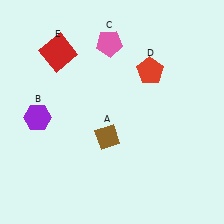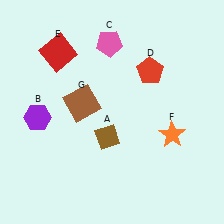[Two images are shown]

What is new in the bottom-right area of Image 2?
An orange star (F) was added in the bottom-right area of Image 2.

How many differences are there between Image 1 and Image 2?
There are 2 differences between the two images.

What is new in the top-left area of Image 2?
A brown square (G) was added in the top-left area of Image 2.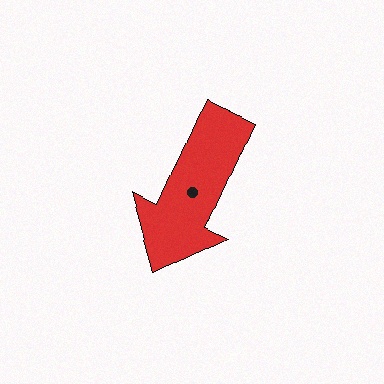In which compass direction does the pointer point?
Southwest.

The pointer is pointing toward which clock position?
Roughly 7 o'clock.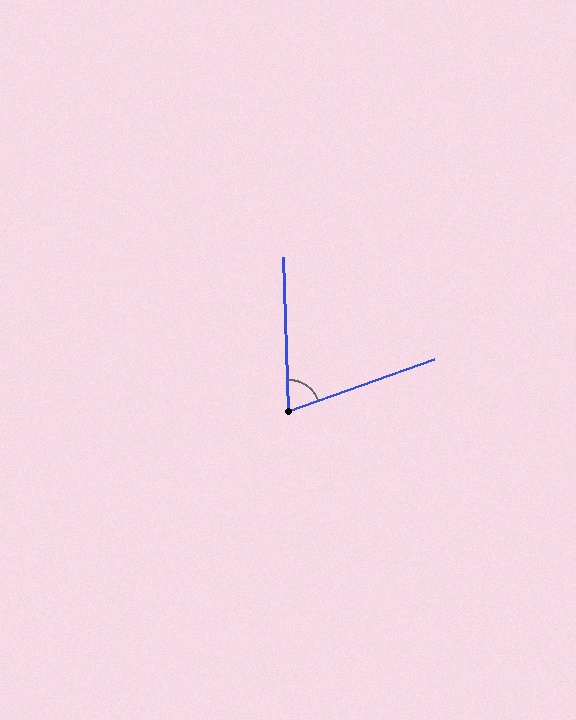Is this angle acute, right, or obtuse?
It is acute.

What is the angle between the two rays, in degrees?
Approximately 72 degrees.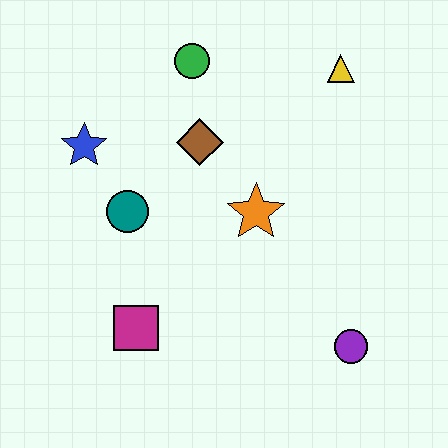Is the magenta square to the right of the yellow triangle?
No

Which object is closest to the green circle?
The brown diamond is closest to the green circle.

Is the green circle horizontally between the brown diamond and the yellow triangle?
No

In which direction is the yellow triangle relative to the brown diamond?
The yellow triangle is to the right of the brown diamond.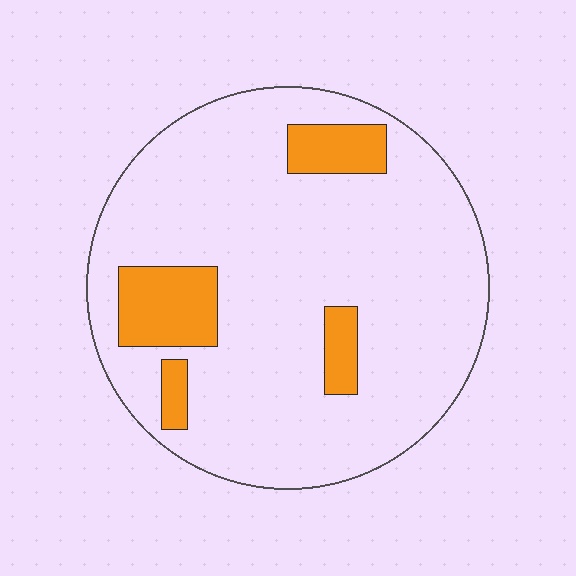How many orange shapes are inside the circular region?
4.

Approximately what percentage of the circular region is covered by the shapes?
Approximately 15%.